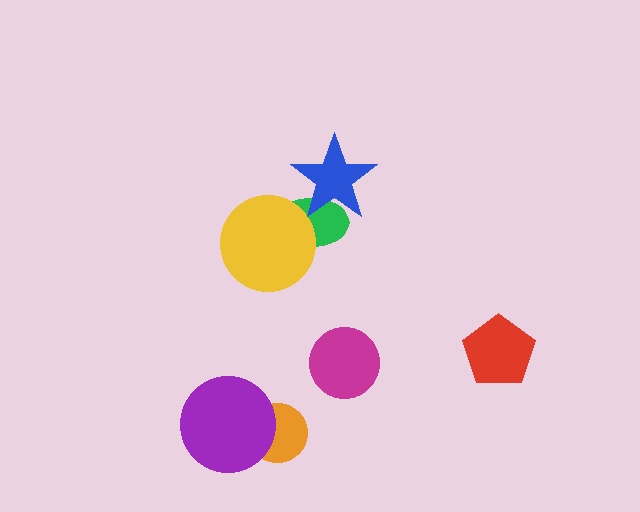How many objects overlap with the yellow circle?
1 object overlaps with the yellow circle.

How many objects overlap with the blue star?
1 object overlaps with the blue star.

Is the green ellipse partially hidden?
Yes, it is partially covered by another shape.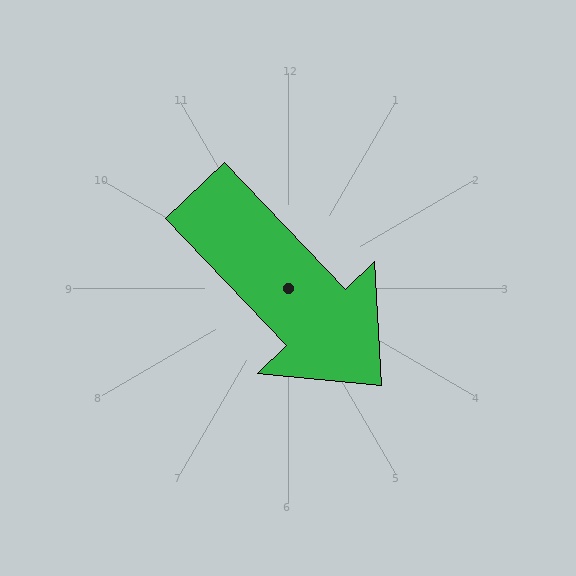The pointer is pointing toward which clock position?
Roughly 5 o'clock.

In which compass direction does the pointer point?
Southeast.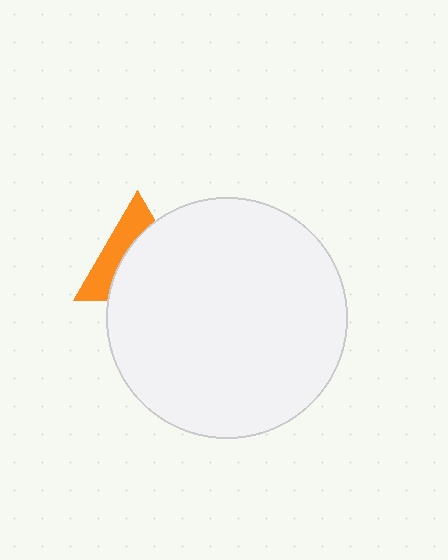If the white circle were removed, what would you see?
You would see the complete orange triangle.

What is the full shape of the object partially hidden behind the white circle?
The partially hidden object is an orange triangle.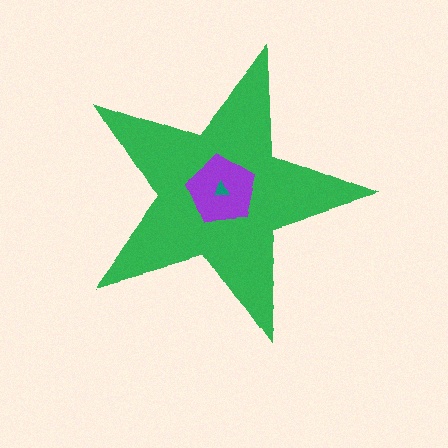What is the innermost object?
The teal triangle.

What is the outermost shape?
The green star.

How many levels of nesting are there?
3.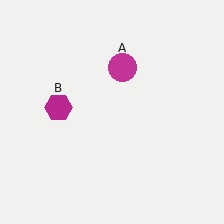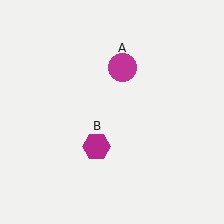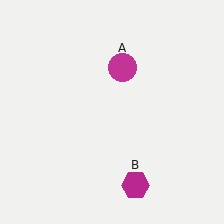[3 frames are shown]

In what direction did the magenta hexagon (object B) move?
The magenta hexagon (object B) moved down and to the right.